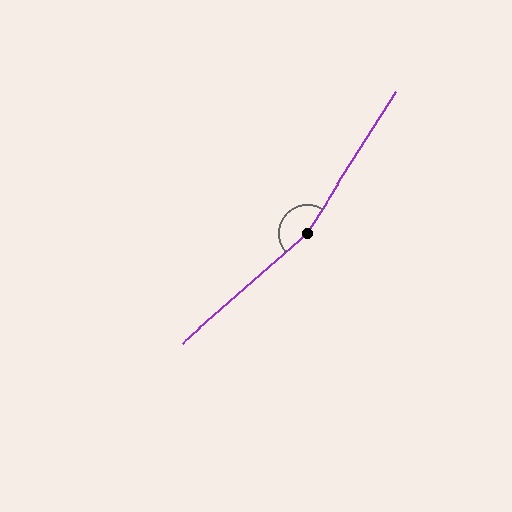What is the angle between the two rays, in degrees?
Approximately 163 degrees.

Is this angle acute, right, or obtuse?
It is obtuse.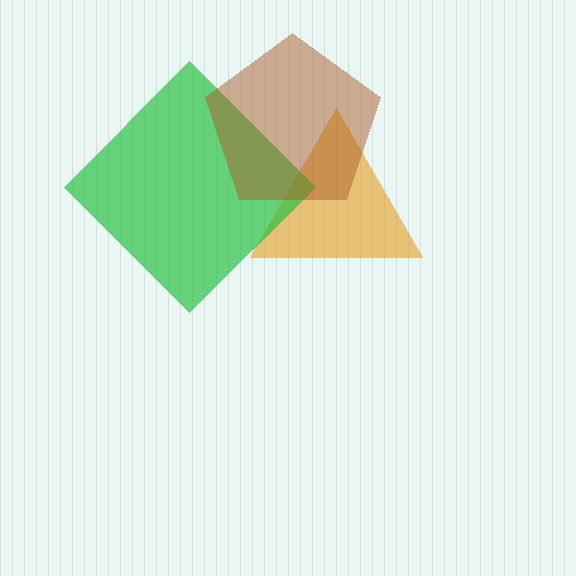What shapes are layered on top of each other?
The layered shapes are: an orange triangle, a green diamond, a brown pentagon.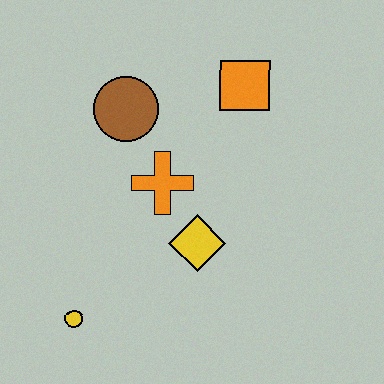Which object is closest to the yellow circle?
The yellow diamond is closest to the yellow circle.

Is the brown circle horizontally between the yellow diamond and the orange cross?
No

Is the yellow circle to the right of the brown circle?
No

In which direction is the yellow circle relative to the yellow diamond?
The yellow circle is to the left of the yellow diamond.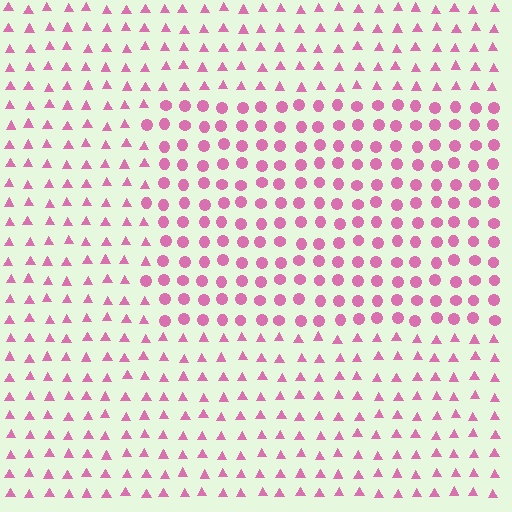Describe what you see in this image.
The image is filled with small pink elements arranged in a uniform grid. A rectangle-shaped region contains circles, while the surrounding area contains triangles. The boundary is defined purely by the change in element shape.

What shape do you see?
I see a rectangle.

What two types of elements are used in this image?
The image uses circles inside the rectangle region and triangles outside it.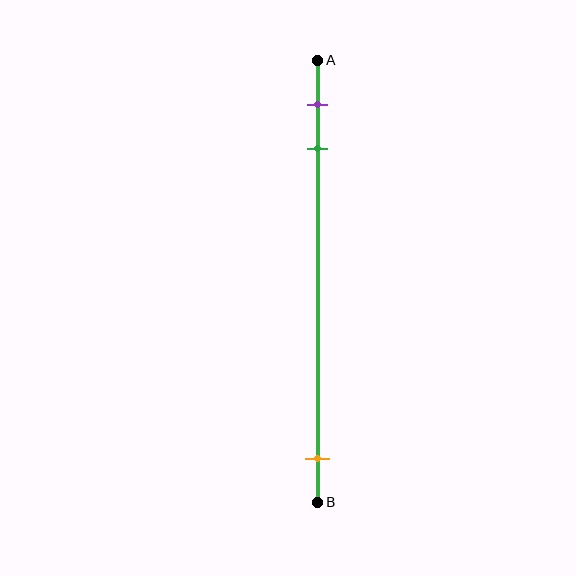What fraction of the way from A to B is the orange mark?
The orange mark is approximately 90% (0.9) of the way from A to B.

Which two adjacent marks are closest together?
The purple and green marks are the closest adjacent pair.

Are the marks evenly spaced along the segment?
No, the marks are not evenly spaced.